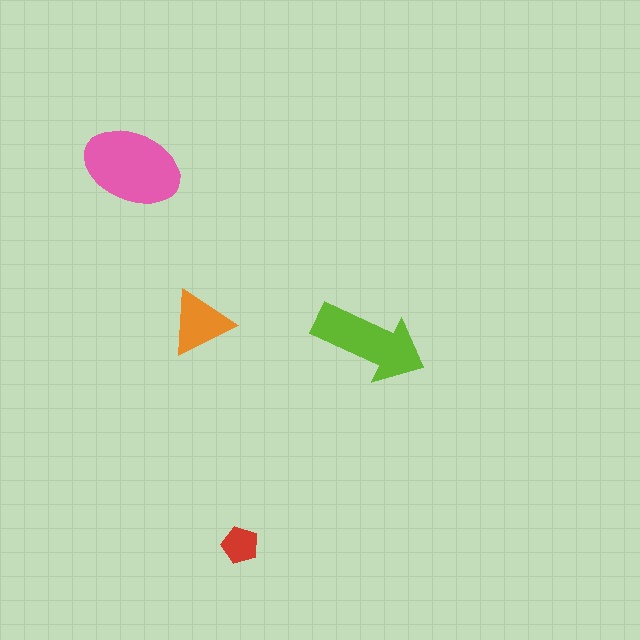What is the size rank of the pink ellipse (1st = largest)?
1st.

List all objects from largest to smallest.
The pink ellipse, the lime arrow, the orange triangle, the red pentagon.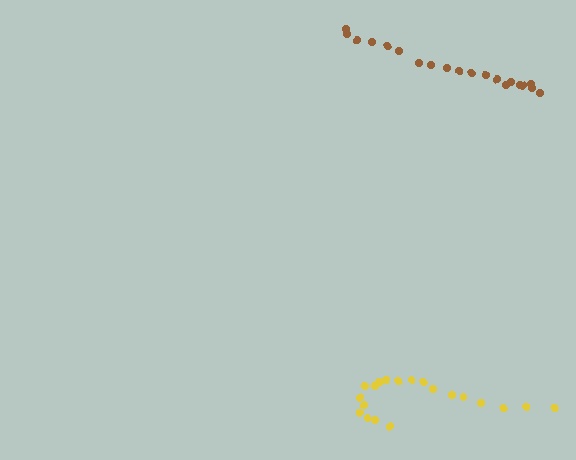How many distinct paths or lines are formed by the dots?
There are 2 distinct paths.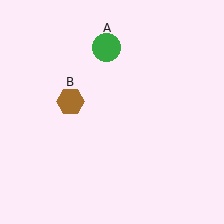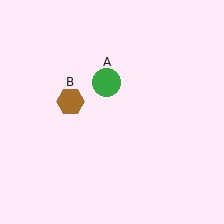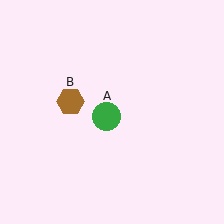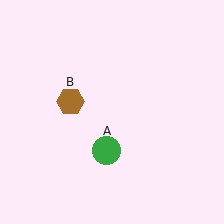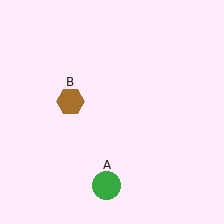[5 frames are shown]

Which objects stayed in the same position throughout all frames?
Brown hexagon (object B) remained stationary.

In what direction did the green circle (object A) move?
The green circle (object A) moved down.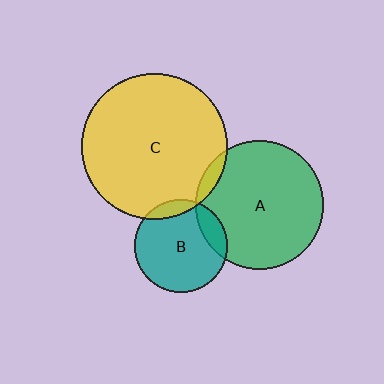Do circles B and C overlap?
Yes.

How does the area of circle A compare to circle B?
Approximately 1.9 times.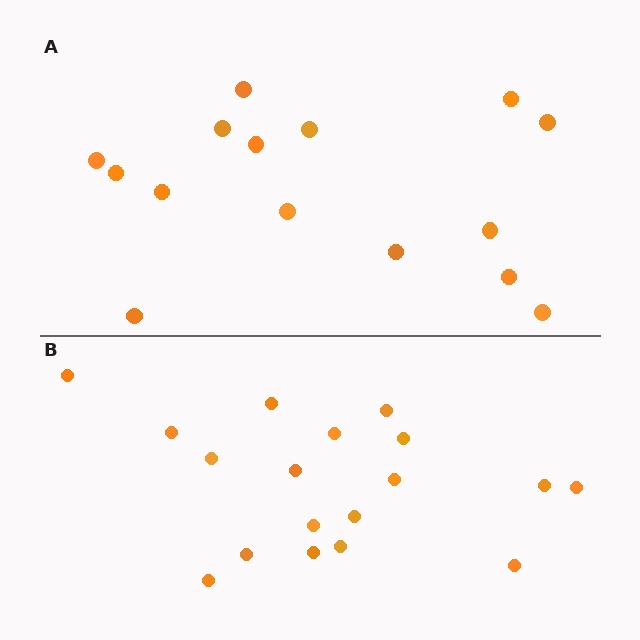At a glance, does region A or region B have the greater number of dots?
Region B (the bottom region) has more dots.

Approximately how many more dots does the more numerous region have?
Region B has just a few more — roughly 2 or 3 more dots than region A.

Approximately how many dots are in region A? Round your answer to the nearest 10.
About 20 dots. (The exact count is 15, which rounds to 20.)